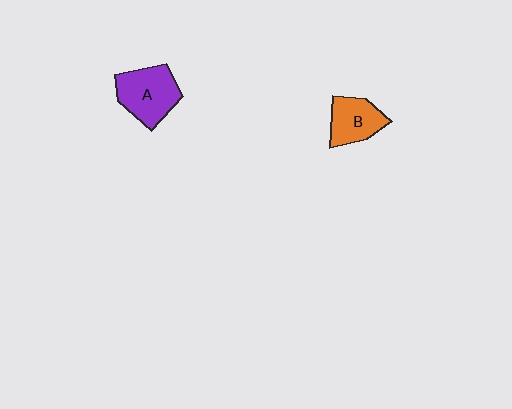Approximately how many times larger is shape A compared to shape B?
Approximately 1.3 times.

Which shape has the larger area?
Shape A (purple).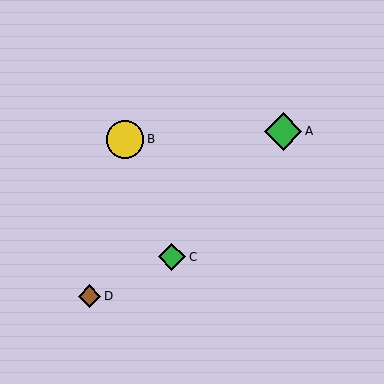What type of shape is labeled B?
Shape B is a yellow circle.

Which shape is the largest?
The green diamond (labeled A) is the largest.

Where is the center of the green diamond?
The center of the green diamond is at (172, 257).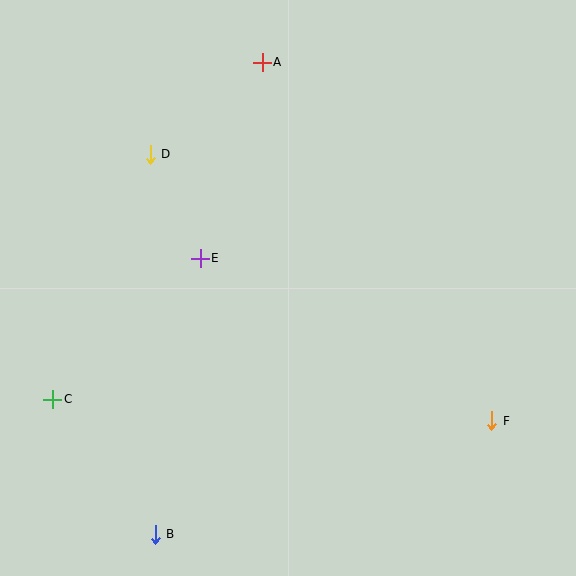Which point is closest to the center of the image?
Point E at (200, 258) is closest to the center.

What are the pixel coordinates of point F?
Point F is at (492, 421).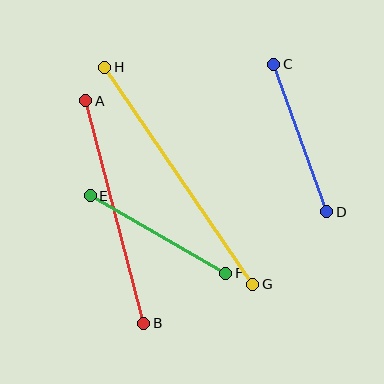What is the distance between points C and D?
The distance is approximately 157 pixels.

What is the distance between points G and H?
The distance is approximately 263 pixels.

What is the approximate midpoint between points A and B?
The midpoint is at approximately (115, 212) pixels.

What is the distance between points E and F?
The distance is approximately 156 pixels.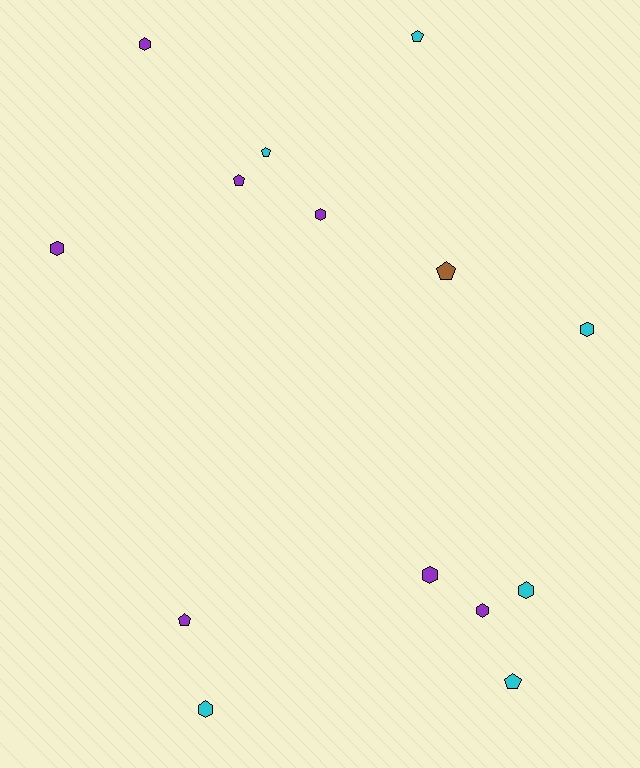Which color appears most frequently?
Purple, with 7 objects.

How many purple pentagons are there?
There are 2 purple pentagons.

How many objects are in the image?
There are 14 objects.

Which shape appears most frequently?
Hexagon, with 8 objects.